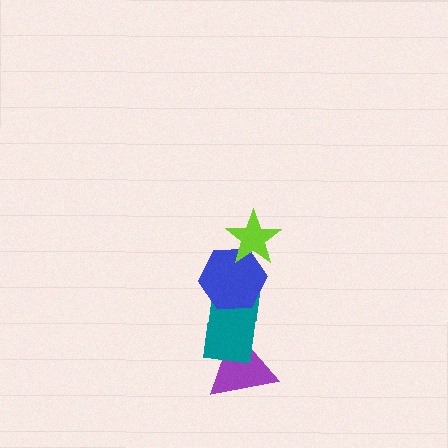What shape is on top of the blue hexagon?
The lime star is on top of the blue hexagon.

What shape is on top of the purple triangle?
The teal rectangle is on top of the purple triangle.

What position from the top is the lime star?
The lime star is 1st from the top.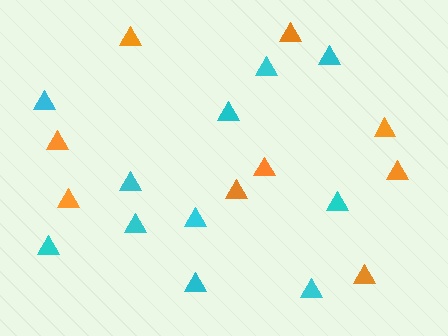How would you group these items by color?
There are 2 groups: one group of cyan triangles (11) and one group of orange triangles (9).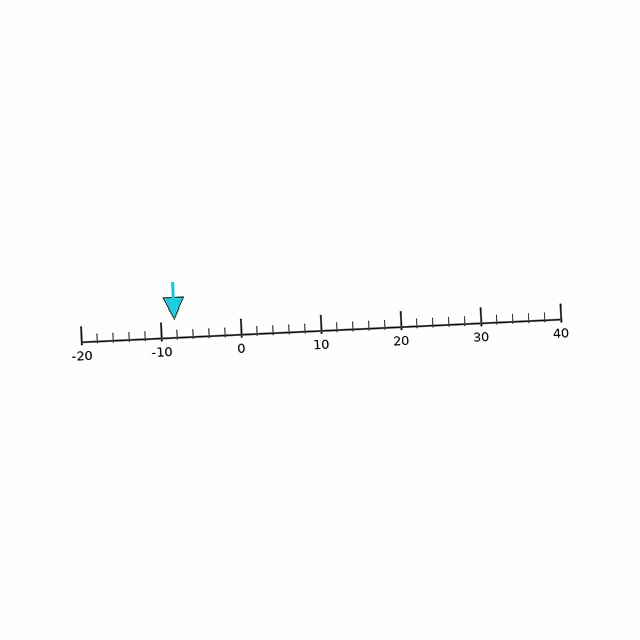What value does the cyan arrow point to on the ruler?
The cyan arrow points to approximately -8.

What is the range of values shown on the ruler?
The ruler shows values from -20 to 40.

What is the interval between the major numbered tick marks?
The major tick marks are spaced 10 units apart.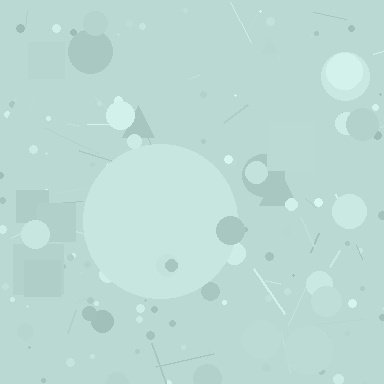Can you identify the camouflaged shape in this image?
The camouflaged shape is a circle.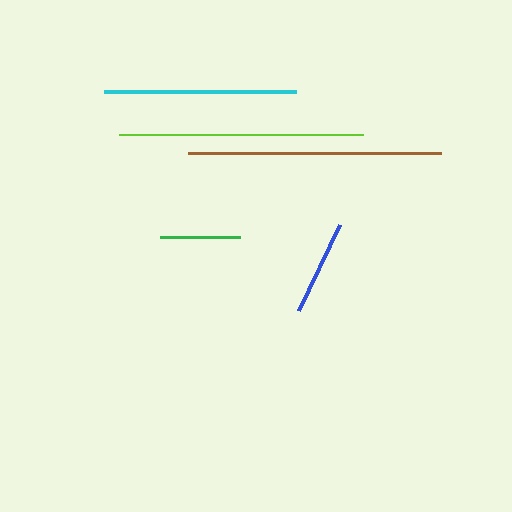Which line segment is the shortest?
The green line is the shortest at approximately 80 pixels.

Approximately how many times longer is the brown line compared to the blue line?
The brown line is approximately 2.7 times the length of the blue line.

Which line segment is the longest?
The brown line is the longest at approximately 254 pixels.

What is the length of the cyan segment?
The cyan segment is approximately 191 pixels long.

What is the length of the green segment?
The green segment is approximately 80 pixels long.